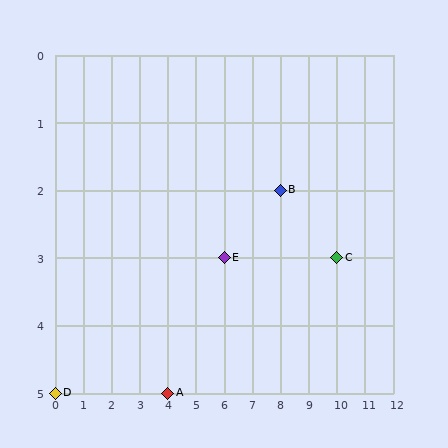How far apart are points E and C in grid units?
Points E and C are 4 columns apart.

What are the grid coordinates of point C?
Point C is at grid coordinates (10, 3).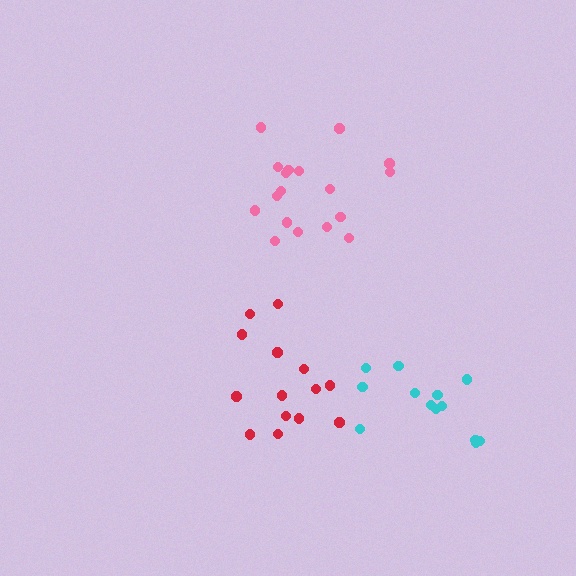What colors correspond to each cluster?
The clusters are colored: red, pink, cyan.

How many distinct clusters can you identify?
There are 3 distinct clusters.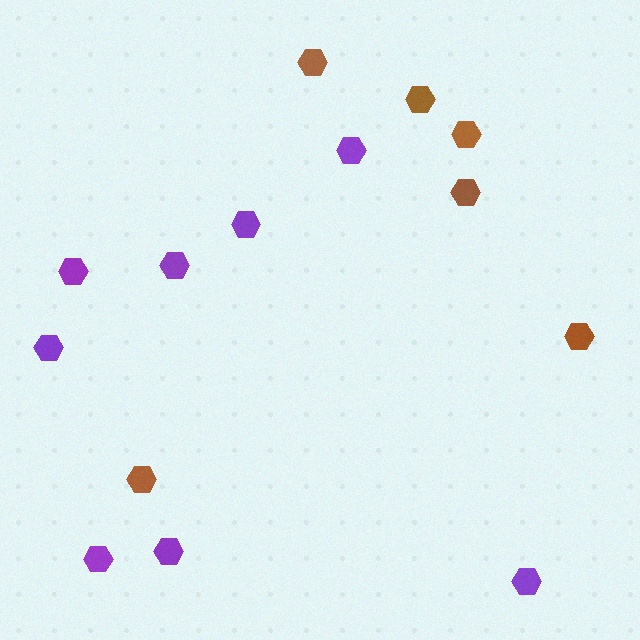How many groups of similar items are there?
There are 2 groups: one group of brown hexagons (6) and one group of purple hexagons (8).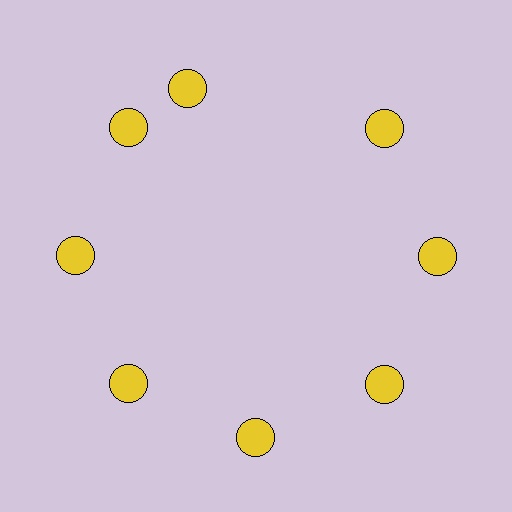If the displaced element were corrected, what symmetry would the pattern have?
It would have 8-fold rotational symmetry — the pattern would map onto itself every 45 degrees.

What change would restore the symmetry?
The symmetry would be restored by rotating it back into even spacing with its neighbors so that all 8 circles sit at equal angles and equal distance from the center.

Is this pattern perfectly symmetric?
No. The 8 yellow circles are arranged in a ring, but one element near the 12 o'clock position is rotated out of alignment along the ring, breaking the 8-fold rotational symmetry.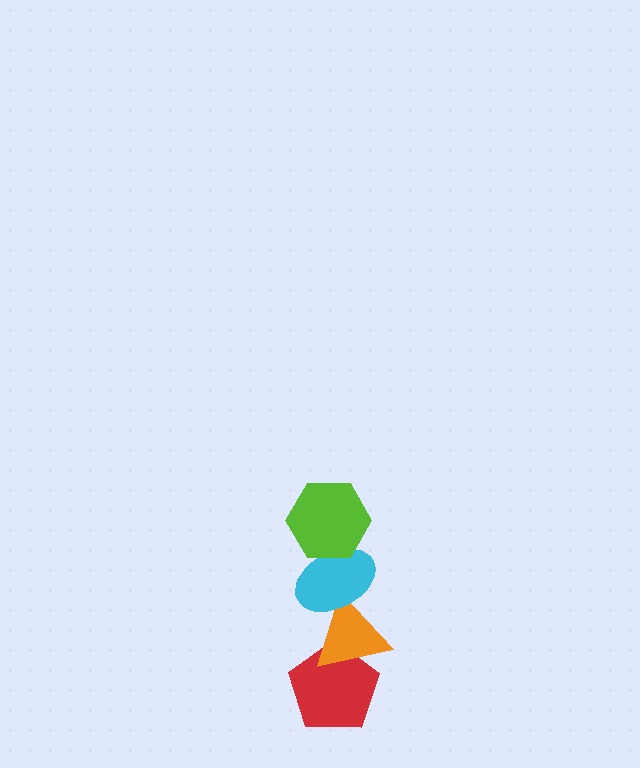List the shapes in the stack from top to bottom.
From top to bottom: the lime hexagon, the cyan ellipse, the orange triangle, the red pentagon.